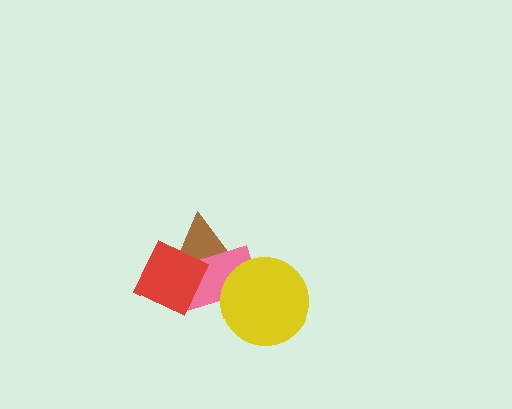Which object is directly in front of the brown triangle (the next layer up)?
The pink rectangle is directly in front of the brown triangle.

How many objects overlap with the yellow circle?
1 object overlaps with the yellow circle.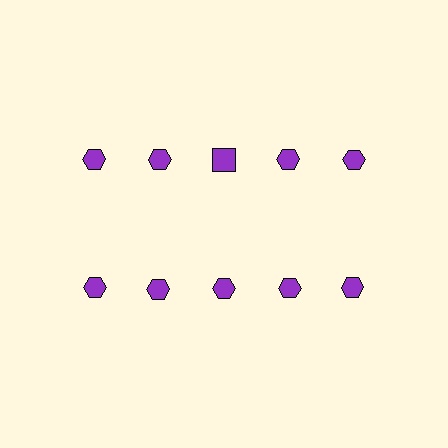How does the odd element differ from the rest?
It has a different shape: square instead of hexagon.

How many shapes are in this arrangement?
There are 10 shapes arranged in a grid pattern.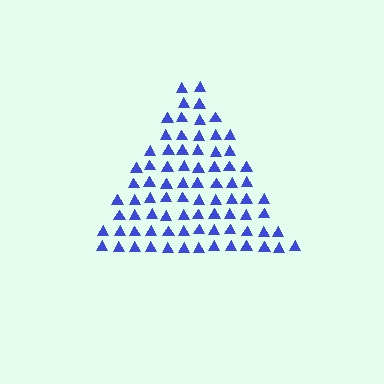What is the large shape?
The large shape is a triangle.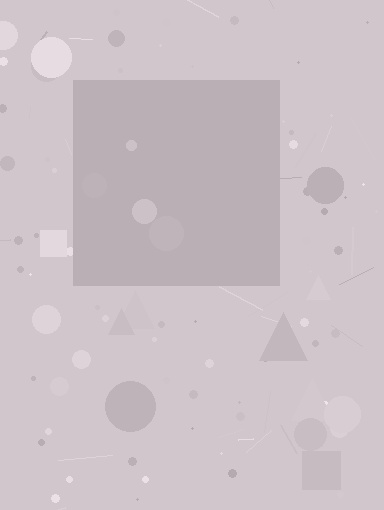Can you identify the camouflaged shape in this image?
The camouflaged shape is a square.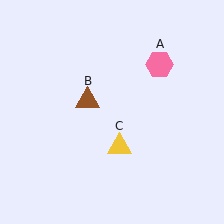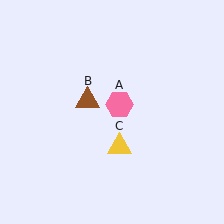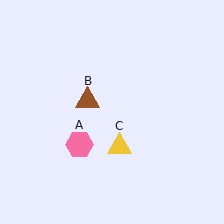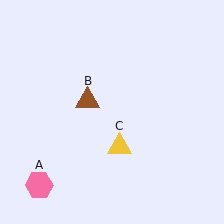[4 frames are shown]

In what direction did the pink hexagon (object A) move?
The pink hexagon (object A) moved down and to the left.